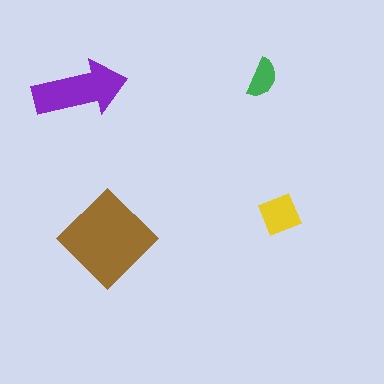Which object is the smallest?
The green semicircle.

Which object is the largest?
The brown diamond.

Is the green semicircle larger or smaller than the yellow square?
Smaller.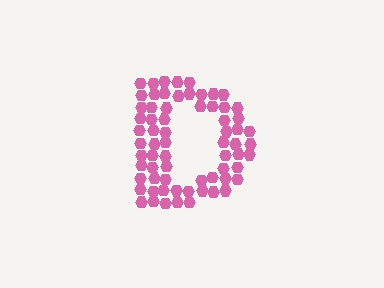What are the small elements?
The small elements are hexagons.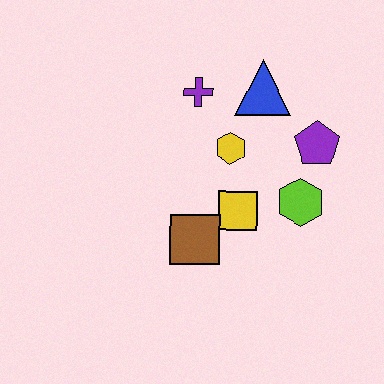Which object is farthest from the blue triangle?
The brown square is farthest from the blue triangle.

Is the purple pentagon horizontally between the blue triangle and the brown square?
No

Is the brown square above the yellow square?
No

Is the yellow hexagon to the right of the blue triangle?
No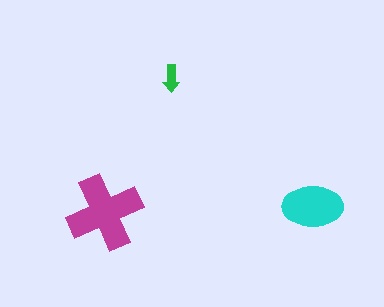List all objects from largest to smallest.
The magenta cross, the cyan ellipse, the green arrow.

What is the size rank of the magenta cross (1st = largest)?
1st.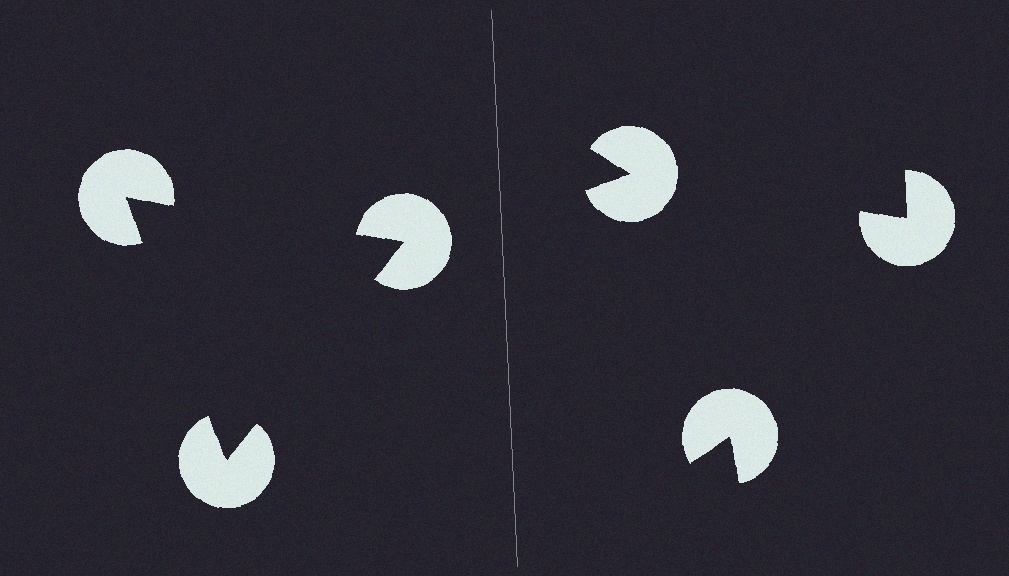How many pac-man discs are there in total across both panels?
6 — 3 on each side.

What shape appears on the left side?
An illusory triangle.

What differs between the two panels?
The pac-man discs are positioned identically on both sides; only the wedge orientations differ. On the left they align to a triangle; on the right they are misaligned.